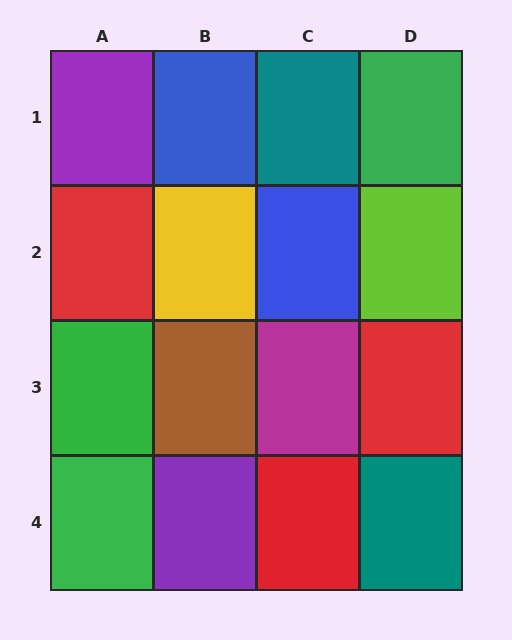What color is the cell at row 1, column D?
Green.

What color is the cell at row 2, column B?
Yellow.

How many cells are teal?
2 cells are teal.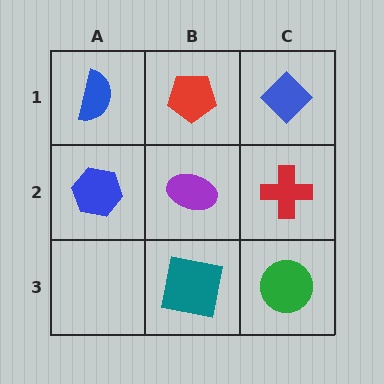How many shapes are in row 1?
3 shapes.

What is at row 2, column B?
A purple ellipse.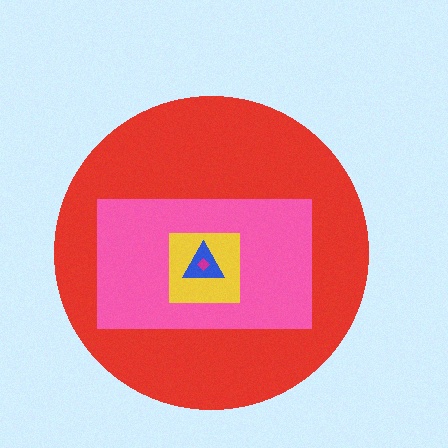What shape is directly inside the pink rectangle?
The yellow square.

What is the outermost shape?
The red circle.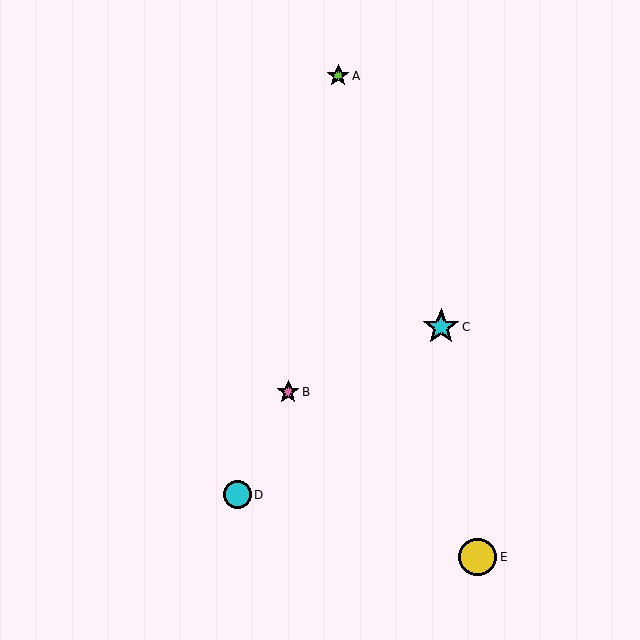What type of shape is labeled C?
Shape C is a cyan star.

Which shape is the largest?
The yellow circle (labeled E) is the largest.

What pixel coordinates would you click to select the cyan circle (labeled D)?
Click at (238, 495) to select the cyan circle D.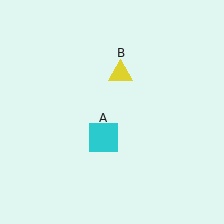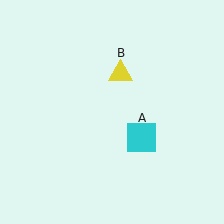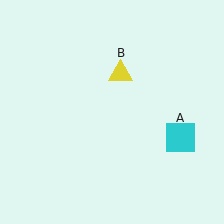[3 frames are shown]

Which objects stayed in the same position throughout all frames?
Yellow triangle (object B) remained stationary.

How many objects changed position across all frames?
1 object changed position: cyan square (object A).